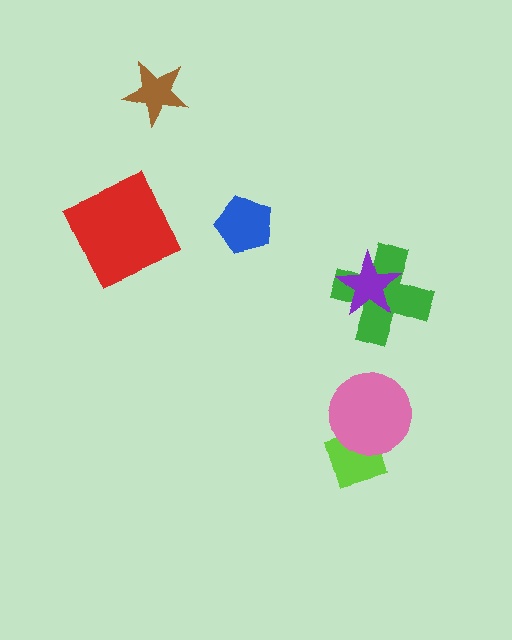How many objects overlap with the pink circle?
1 object overlaps with the pink circle.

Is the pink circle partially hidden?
No, no other shape covers it.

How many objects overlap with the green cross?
1 object overlaps with the green cross.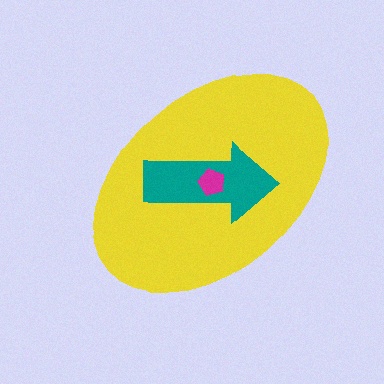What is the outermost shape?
The yellow ellipse.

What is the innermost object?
The magenta pentagon.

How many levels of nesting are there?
3.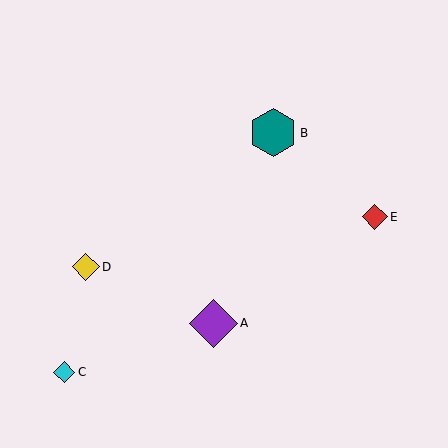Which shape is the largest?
The teal hexagon (labeled B) is the largest.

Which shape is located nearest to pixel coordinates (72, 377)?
The cyan diamond (labeled C) at (64, 372) is nearest to that location.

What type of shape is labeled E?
Shape E is a red diamond.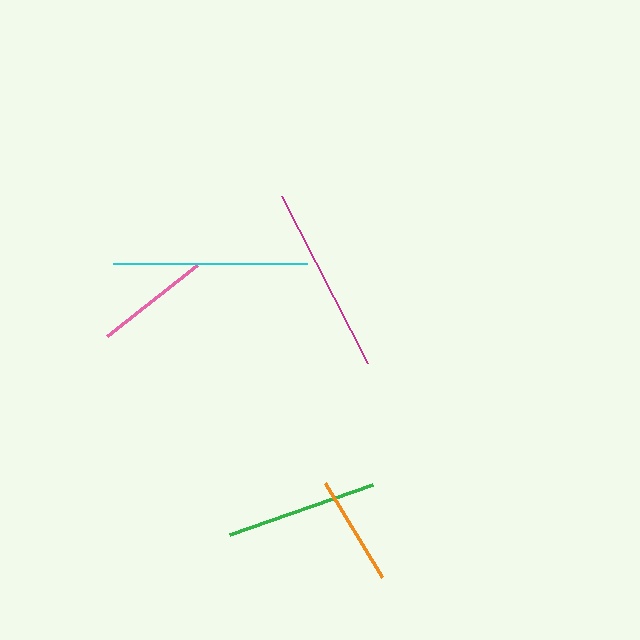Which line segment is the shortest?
The orange line is the shortest at approximately 110 pixels.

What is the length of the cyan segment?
The cyan segment is approximately 193 pixels long.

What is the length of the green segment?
The green segment is approximately 152 pixels long.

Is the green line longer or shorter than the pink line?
The green line is longer than the pink line.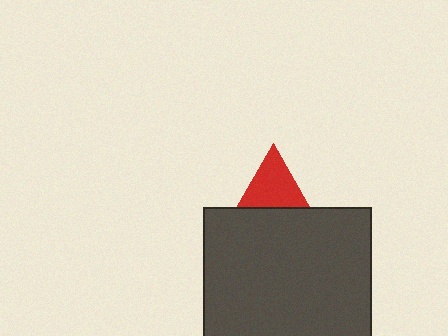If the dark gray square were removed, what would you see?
You would see the complete red triangle.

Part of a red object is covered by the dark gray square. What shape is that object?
It is a triangle.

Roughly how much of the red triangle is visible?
A small part of it is visible (roughly 43%).